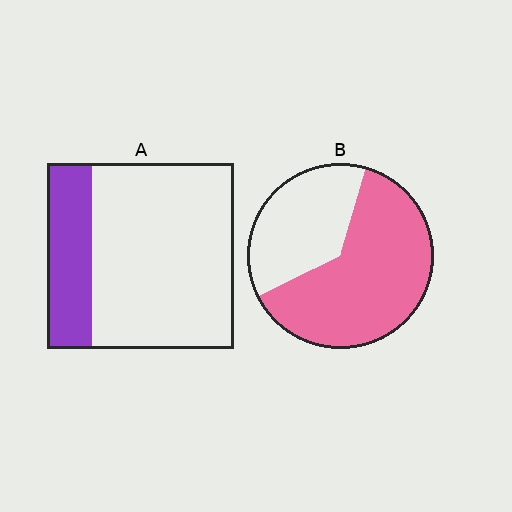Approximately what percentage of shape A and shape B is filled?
A is approximately 25% and B is approximately 65%.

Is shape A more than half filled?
No.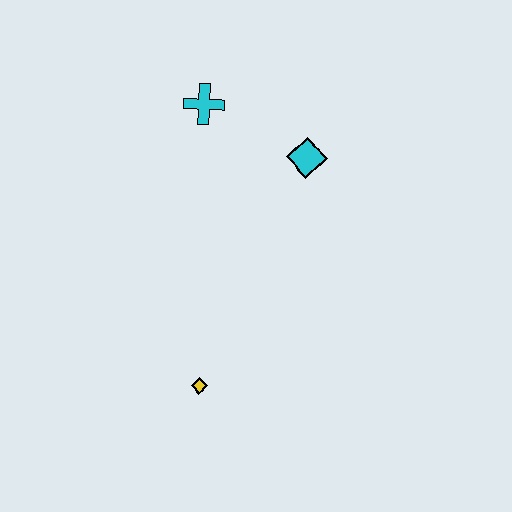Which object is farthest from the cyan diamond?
The yellow diamond is farthest from the cyan diamond.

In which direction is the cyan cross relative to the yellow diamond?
The cyan cross is above the yellow diamond.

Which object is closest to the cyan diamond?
The cyan cross is closest to the cyan diamond.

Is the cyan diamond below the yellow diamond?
No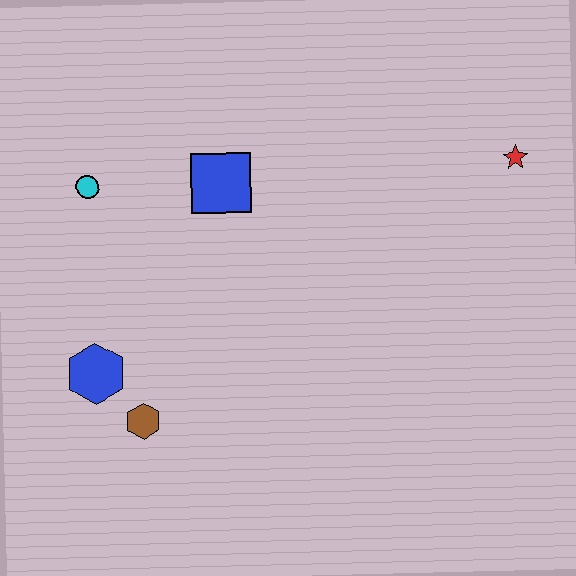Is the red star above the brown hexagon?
Yes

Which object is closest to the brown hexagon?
The blue hexagon is closest to the brown hexagon.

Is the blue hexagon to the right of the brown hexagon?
No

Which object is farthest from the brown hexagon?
The red star is farthest from the brown hexagon.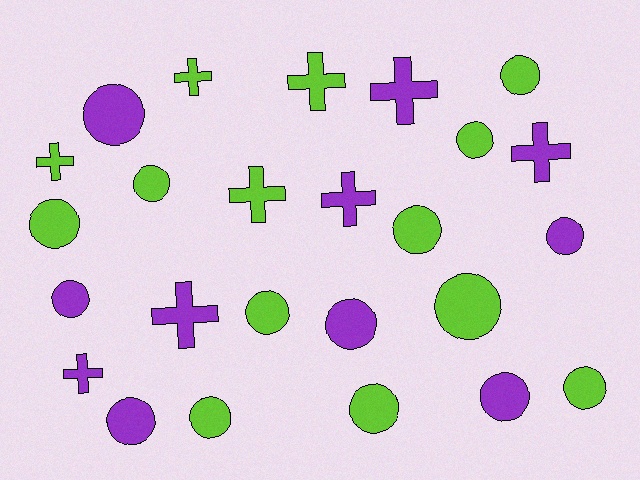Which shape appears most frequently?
Circle, with 16 objects.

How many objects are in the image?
There are 25 objects.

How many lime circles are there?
There are 10 lime circles.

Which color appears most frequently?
Lime, with 14 objects.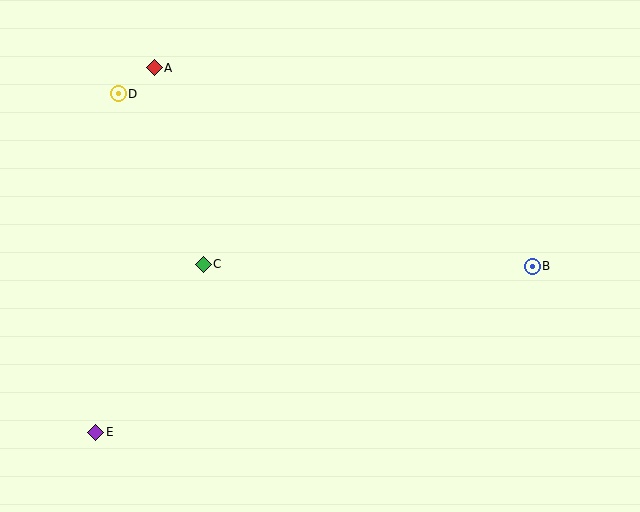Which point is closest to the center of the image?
Point C at (203, 264) is closest to the center.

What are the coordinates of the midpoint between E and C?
The midpoint between E and C is at (149, 348).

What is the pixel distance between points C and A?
The distance between C and A is 202 pixels.